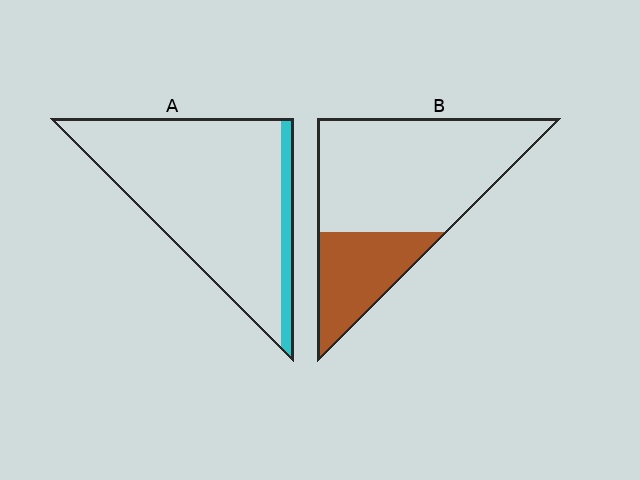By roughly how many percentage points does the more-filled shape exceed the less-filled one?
By roughly 20 percentage points (B over A).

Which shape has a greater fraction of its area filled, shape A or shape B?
Shape B.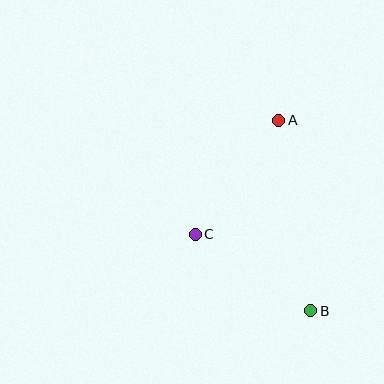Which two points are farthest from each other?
Points A and B are farthest from each other.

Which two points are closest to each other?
Points B and C are closest to each other.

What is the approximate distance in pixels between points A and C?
The distance between A and C is approximately 141 pixels.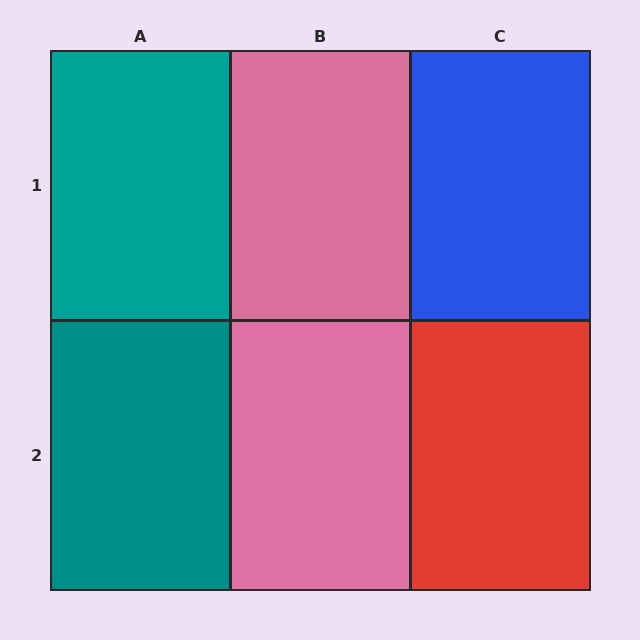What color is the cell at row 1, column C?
Blue.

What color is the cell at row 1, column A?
Teal.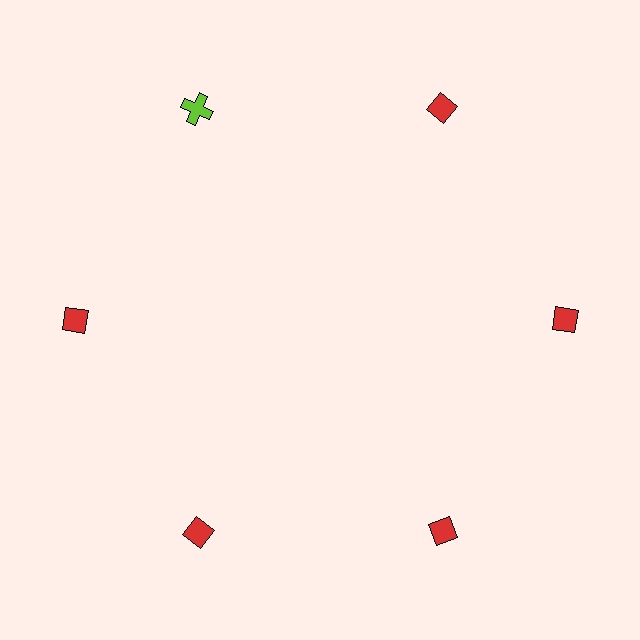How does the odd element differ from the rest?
It differs in both color (lime instead of red) and shape (cross instead of diamond).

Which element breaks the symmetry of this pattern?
The lime cross at roughly the 11 o'clock position breaks the symmetry. All other shapes are red diamonds.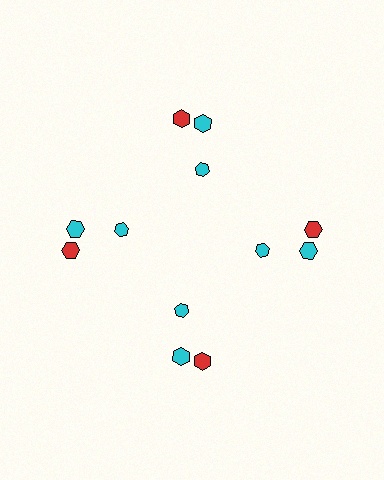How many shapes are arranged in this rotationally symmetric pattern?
There are 12 shapes, arranged in 4 groups of 3.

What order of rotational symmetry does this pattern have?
This pattern has 4-fold rotational symmetry.